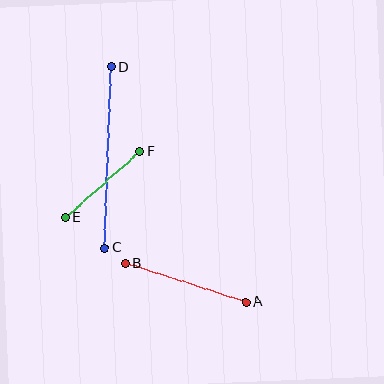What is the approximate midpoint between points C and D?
The midpoint is at approximately (108, 157) pixels.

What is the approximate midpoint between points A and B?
The midpoint is at approximately (186, 283) pixels.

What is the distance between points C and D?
The distance is approximately 181 pixels.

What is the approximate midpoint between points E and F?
The midpoint is at approximately (103, 184) pixels.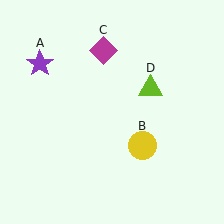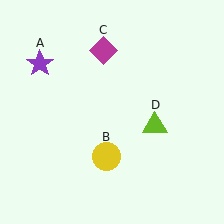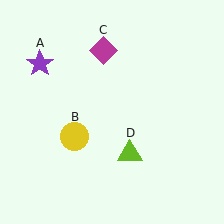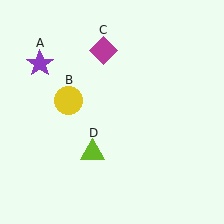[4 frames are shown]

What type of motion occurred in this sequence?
The yellow circle (object B), lime triangle (object D) rotated clockwise around the center of the scene.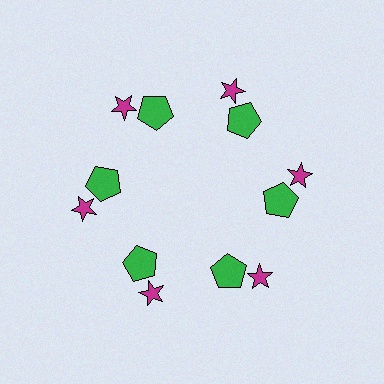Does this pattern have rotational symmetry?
Yes, this pattern has 6-fold rotational symmetry. It looks the same after rotating 60 degrees around the center.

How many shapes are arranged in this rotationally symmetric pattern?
There are 12 shapes, arranged in 6 groups of 2.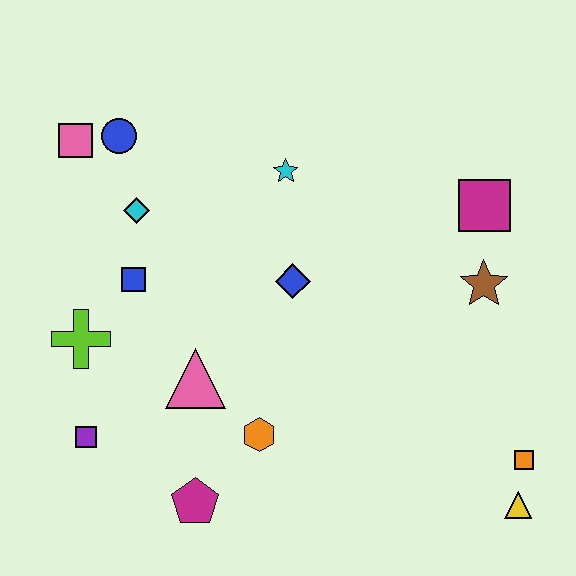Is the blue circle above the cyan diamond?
Yes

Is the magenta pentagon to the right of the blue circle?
Yes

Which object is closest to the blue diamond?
The cyan star is closest to the blue diamond.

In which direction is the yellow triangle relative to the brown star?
The yellow triangle is below the brown star.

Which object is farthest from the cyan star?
The yellow triangle is farthest from the cyan star.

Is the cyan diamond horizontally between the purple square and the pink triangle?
Yes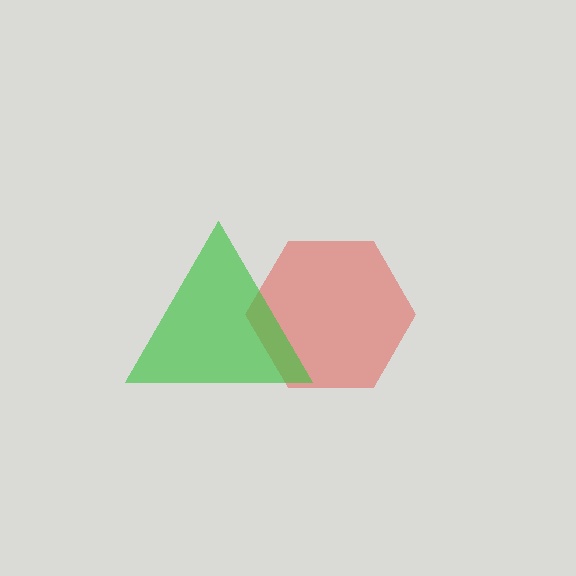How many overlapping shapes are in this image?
There are 2 overlapping shapes in the image.